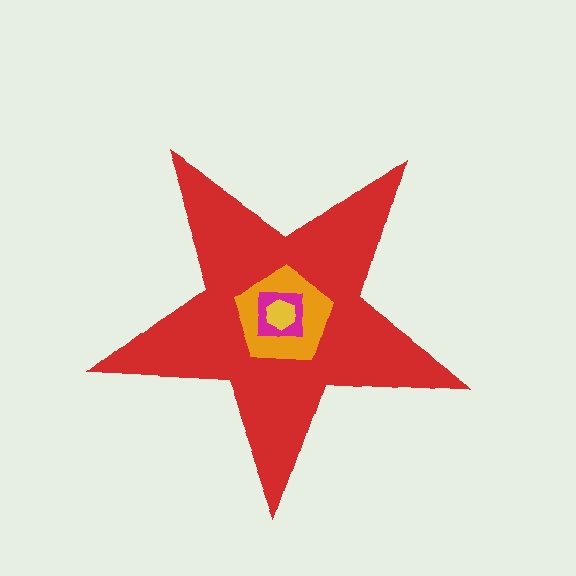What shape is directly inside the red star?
The orange pentagon.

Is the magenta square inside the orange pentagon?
Yes.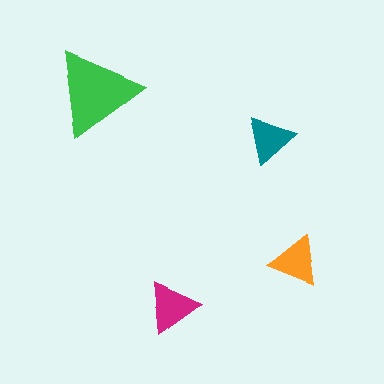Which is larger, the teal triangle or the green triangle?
The green one.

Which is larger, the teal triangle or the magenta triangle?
The magenta one.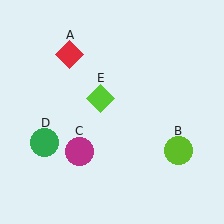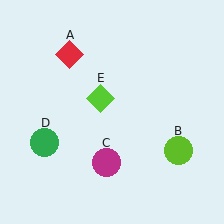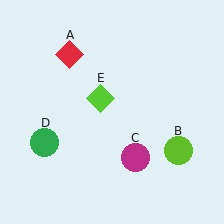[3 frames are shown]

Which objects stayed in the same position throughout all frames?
Red diamond (object A) and lime circle (object B) and green circle (object D) and lime diamond (object E) remained stationary.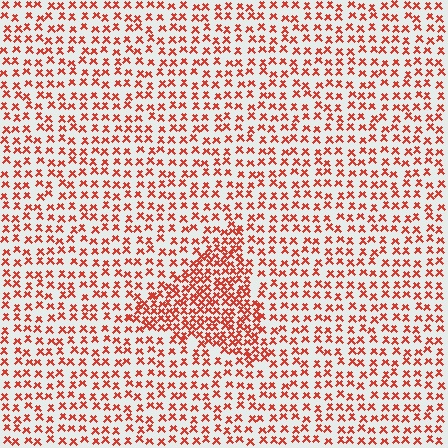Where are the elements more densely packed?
The elements are more densely packed inside the triangle boundary.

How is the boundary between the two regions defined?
The boundary is defined by a change in element density (approximately 2.0x ratio). All elements are the same color, size, and shape.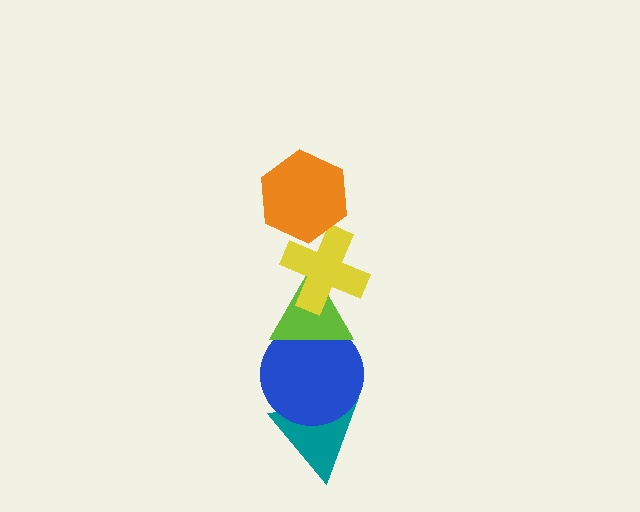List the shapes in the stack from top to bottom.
From top to bottom: the orange hexagon, the yellow cross, the lime triangle, the blue circle, the teal triangle.